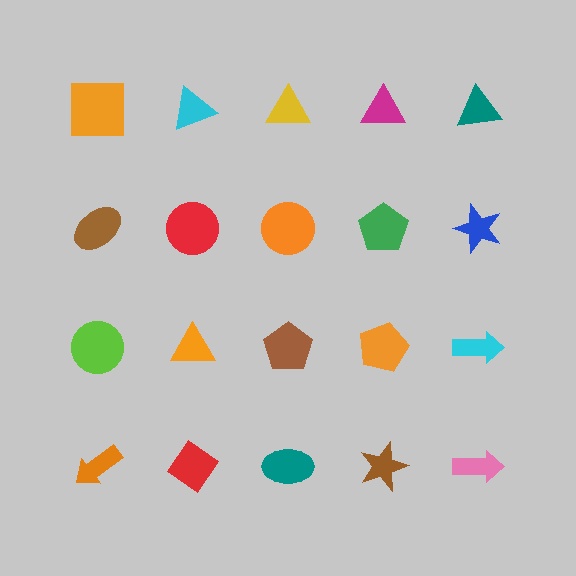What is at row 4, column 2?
A red diamond.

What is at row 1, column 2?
A cyan triangle.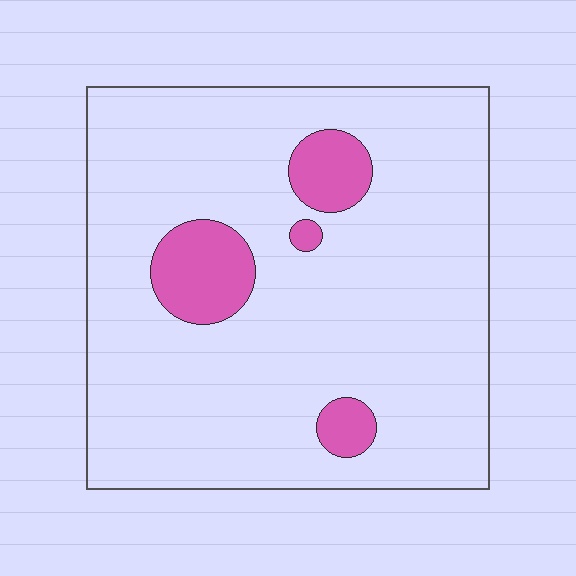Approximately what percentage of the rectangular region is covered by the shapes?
Approximately 10%.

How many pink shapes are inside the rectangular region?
4.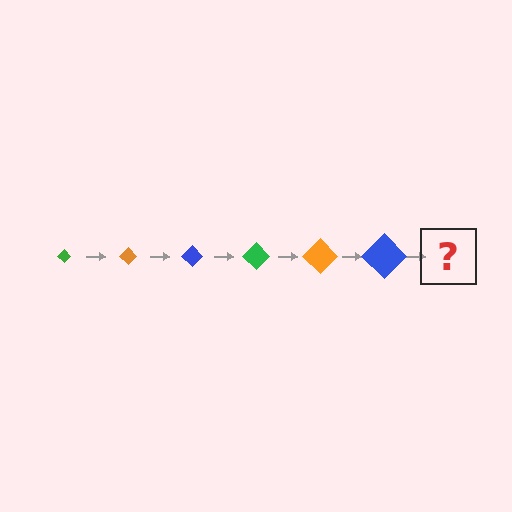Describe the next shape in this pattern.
It should be a green diamond, larger than the previous one.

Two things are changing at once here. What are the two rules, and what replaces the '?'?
The two rules are that the diamond grows larger each step and the color cycles through green, orange, and blue. The '?' should be a green diamond, larger than the previous one.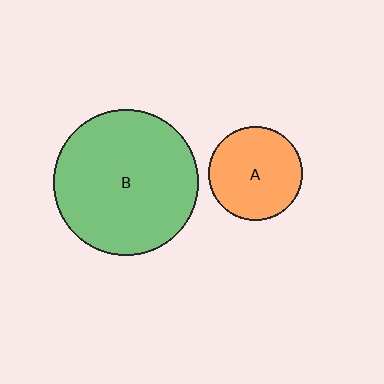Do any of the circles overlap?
No, none of the circles overlap.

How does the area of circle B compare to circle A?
Approximately 2.4 times.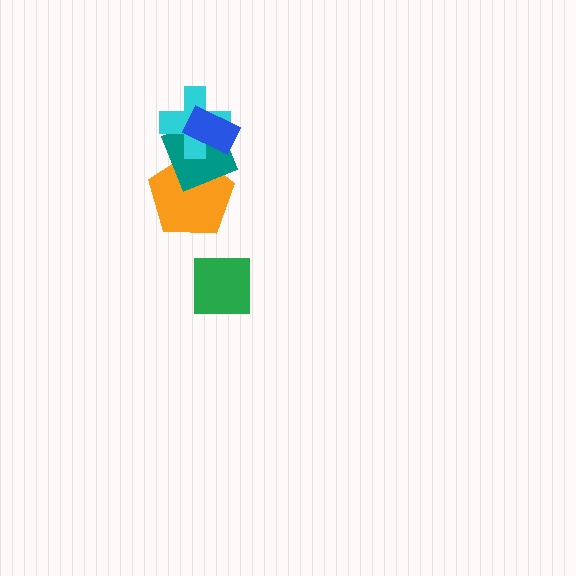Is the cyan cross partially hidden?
Yes, it is partially covered by another shape.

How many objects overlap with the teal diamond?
3 objects overlap with the teal diamond.